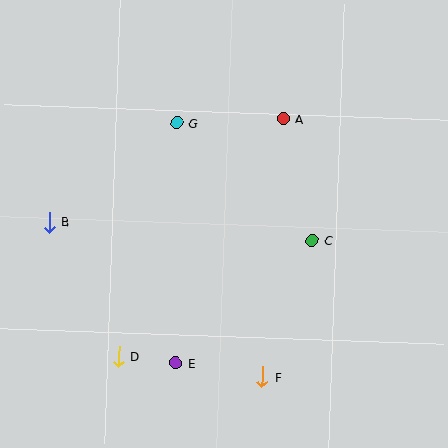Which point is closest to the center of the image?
Point C at (312, 241) is closest to the center.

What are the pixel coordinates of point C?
Point C is at (312, 241).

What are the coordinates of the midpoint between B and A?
The midpoint between B and A is at (166, 171).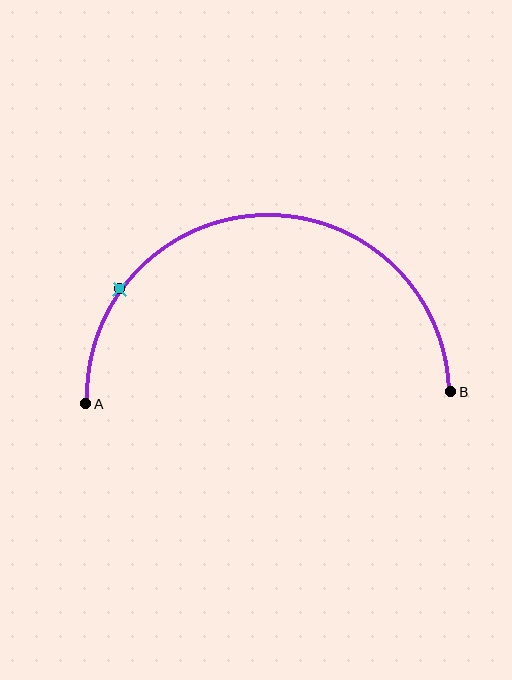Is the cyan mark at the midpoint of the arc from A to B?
No. The cyan mark lies on the arc but is closer to endpoint A. The arc midpoint would be at the point on the curve equidistant along the arc from both A and B.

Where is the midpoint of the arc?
The arc midpoint is the point on the curve farthest from the straight line joining A and B. It sits above that line.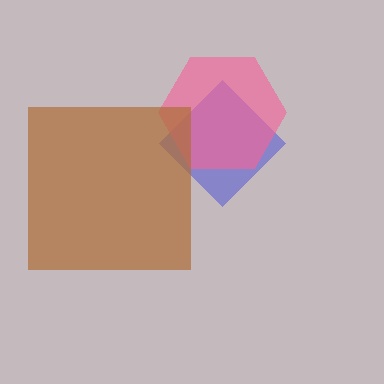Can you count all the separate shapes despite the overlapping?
Yes, there are 3 separate shapes.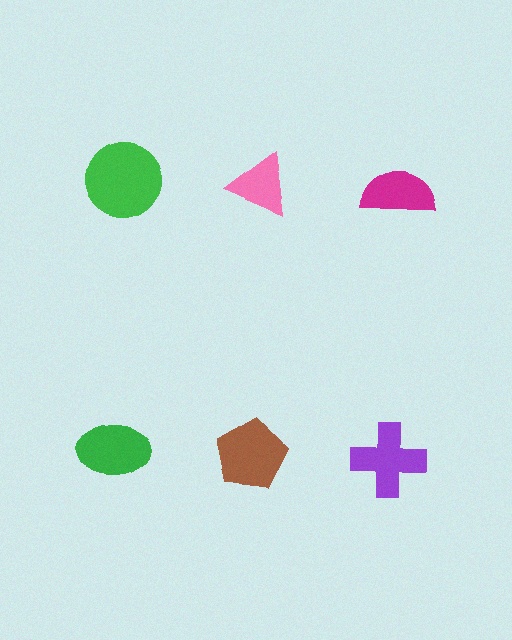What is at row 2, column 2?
A brown pentagon.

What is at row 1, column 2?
A pink triangle.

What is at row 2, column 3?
A purple cross.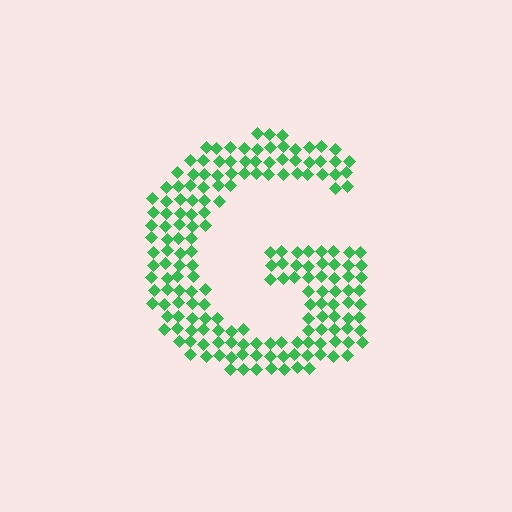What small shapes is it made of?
It is made of small diamonds.